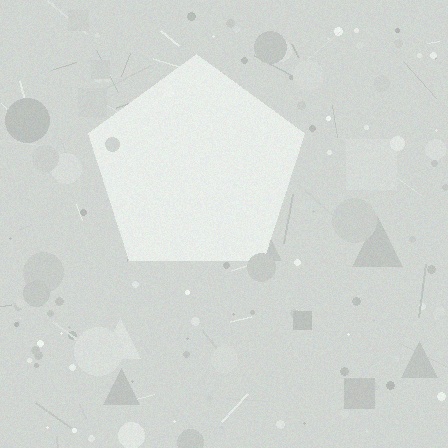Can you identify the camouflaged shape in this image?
The camouflaged shape is a pentagon.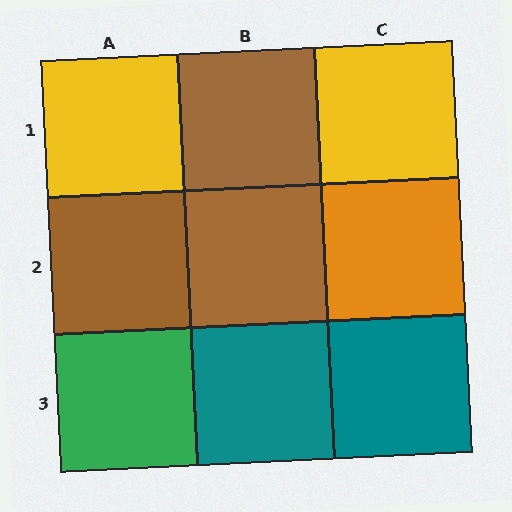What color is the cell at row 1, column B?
Brown.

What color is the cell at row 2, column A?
Brown.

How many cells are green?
1 cell is green.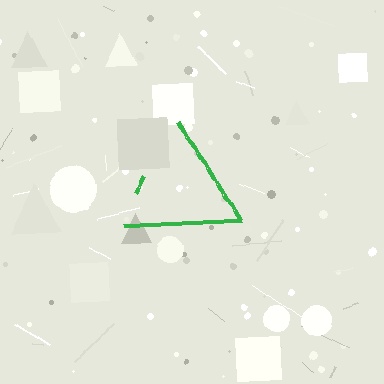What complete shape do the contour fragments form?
The contour fragments form a triangle.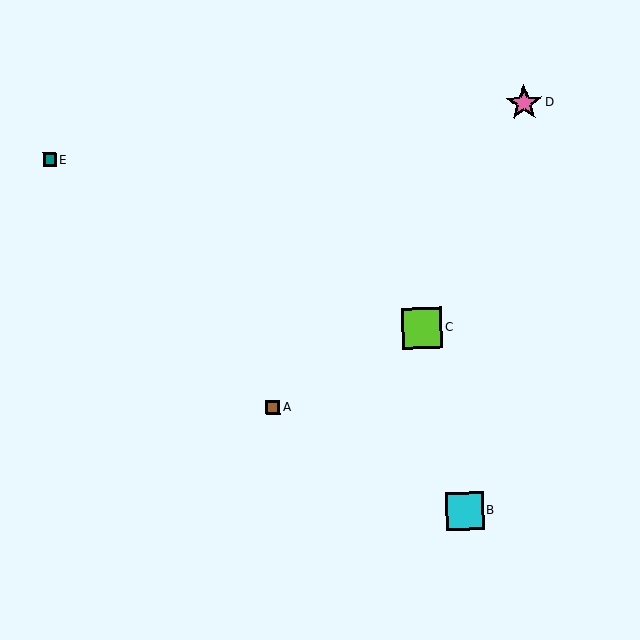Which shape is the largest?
The lime square (labeled C) is the largest.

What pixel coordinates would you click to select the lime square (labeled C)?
Click at (422, 328) to select the lime square C.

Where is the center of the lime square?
The center of the lime square is at (422, 328).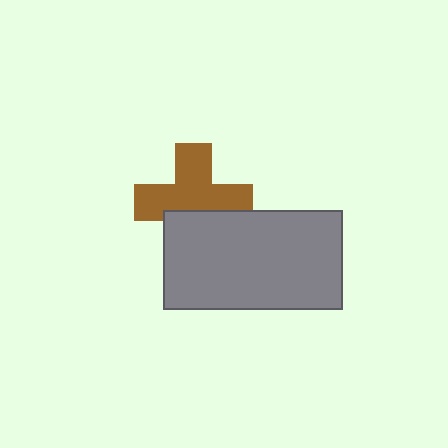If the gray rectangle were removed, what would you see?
You would see the complete brown cross.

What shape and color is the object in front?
The object in front is a gray rectangle.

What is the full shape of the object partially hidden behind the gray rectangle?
The partially hidden object is a brown cross.